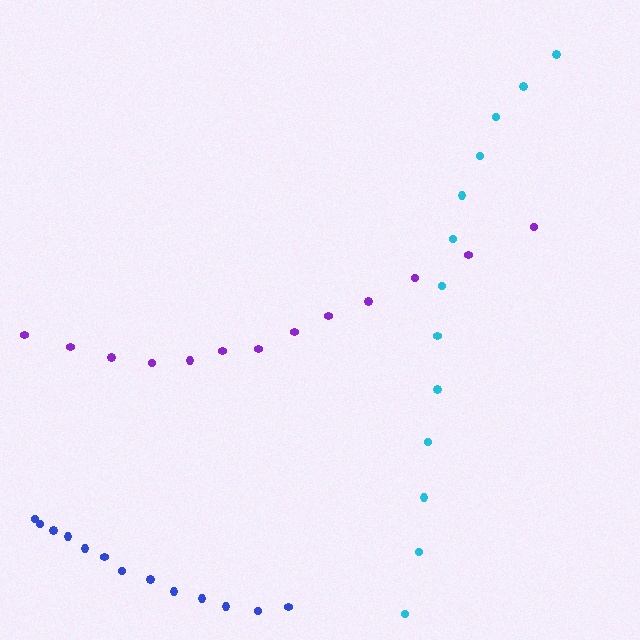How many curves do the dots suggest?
There are 3 distinct paths.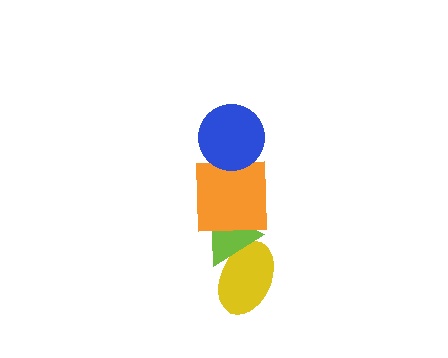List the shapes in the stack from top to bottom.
From top to bottom: the blue circle, the orange square, the lime triangle, the yellow ellipse.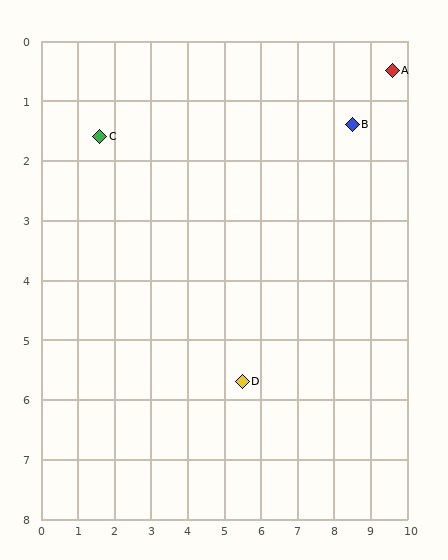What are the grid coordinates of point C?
Point C is at approximately (1.6, 1.6).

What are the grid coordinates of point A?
Point A is at approximately (9.6, 0.5).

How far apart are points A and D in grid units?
Points A and D are about 6.6 grid units apart.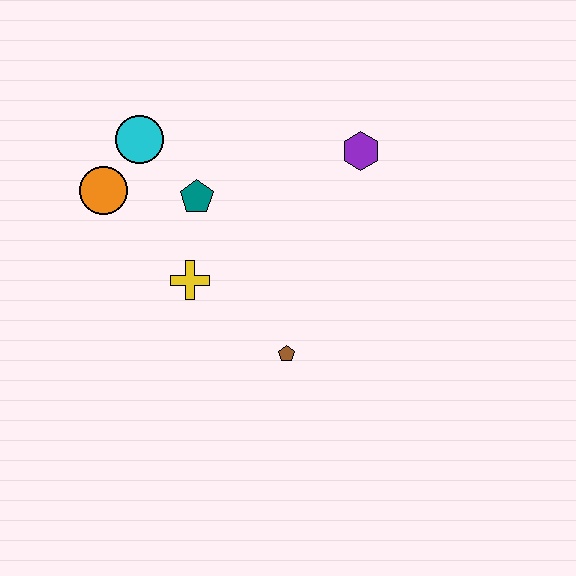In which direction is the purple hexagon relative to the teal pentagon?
The purple hexagon is to the right of the teal pentagon.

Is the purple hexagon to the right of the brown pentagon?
Yes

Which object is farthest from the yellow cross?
The purple hexagon is farthest from the yellow cross.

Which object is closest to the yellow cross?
The teal pentagon is closest to the yellow cross.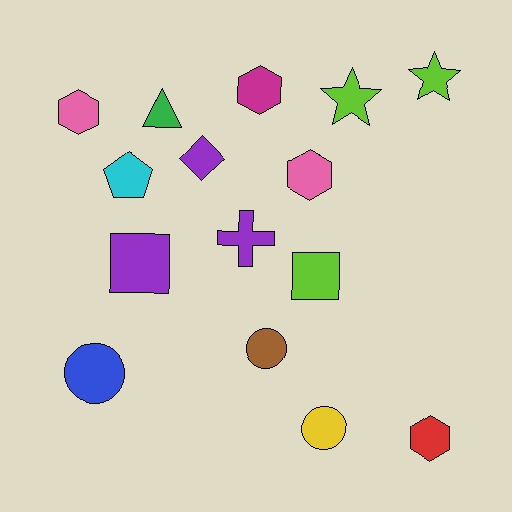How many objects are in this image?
There are 15 objects.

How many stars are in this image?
There are 2 stars.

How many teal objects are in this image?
There are no teal objects.